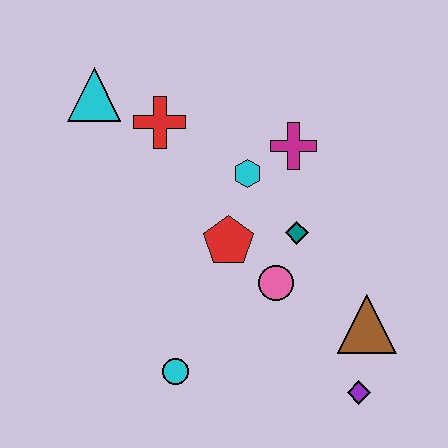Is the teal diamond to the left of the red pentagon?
No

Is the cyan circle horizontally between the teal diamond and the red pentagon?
No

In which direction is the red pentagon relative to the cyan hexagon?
The red pentagon is below the cyan hexagon.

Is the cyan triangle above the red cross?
Yes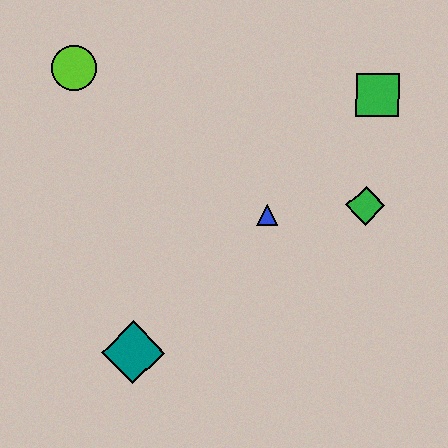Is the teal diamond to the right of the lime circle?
Yes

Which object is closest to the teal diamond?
The blue triangle is closest to the teal diamond.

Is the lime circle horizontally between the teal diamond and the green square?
No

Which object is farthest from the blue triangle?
The lime circle is farthest from the blue triangle.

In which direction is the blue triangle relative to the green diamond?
The blue triangle is to the left of the green diamond.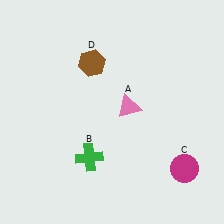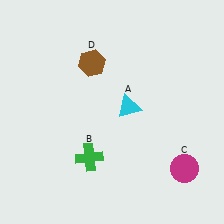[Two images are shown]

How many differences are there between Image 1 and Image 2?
There is 1 difference between the two images.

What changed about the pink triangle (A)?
In Image 1, A is pink. In Image 2, it changed to cyan.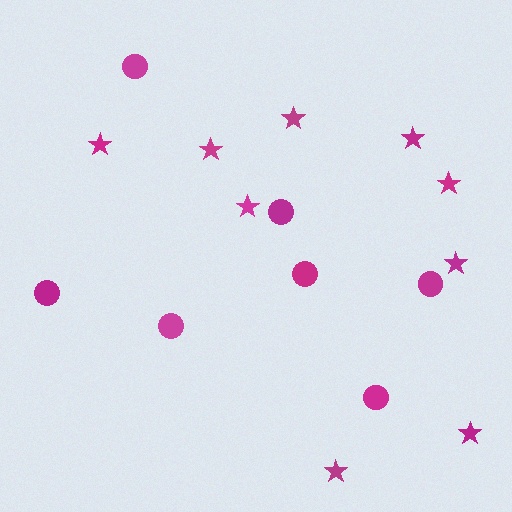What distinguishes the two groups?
There are 2 groups: one group of stars (9) and one group of circles (7).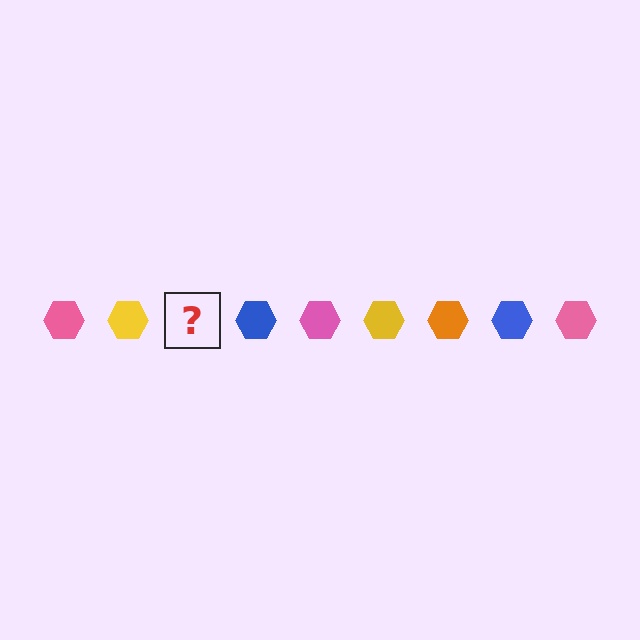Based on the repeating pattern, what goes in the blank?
The blank should be an orange hexagon.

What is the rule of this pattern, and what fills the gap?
The rule is that the pattern cycles through pink, yellow, orange, blue hexagons. The gap should be filled with an orange hexagon.